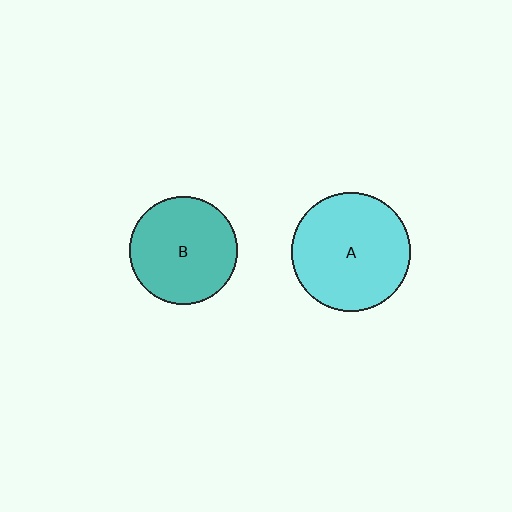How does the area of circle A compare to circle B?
Approximately 1.2 times.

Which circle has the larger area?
Circle A (cyan).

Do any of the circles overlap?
No, none of the circles overlap.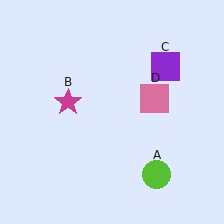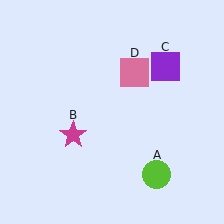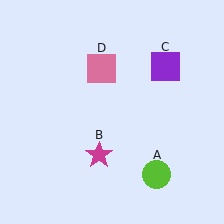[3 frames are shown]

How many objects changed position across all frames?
2 objects changed position: magenta star (object B), pink square (object D).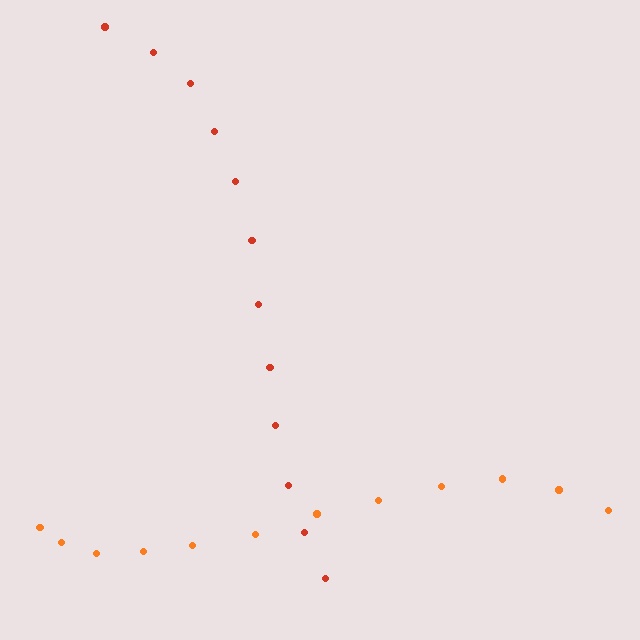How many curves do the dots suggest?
There are 2 distinct paths.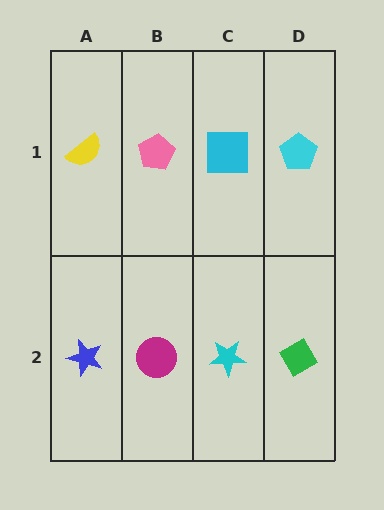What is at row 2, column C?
A cyan star.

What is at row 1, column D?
A cyan pentagon.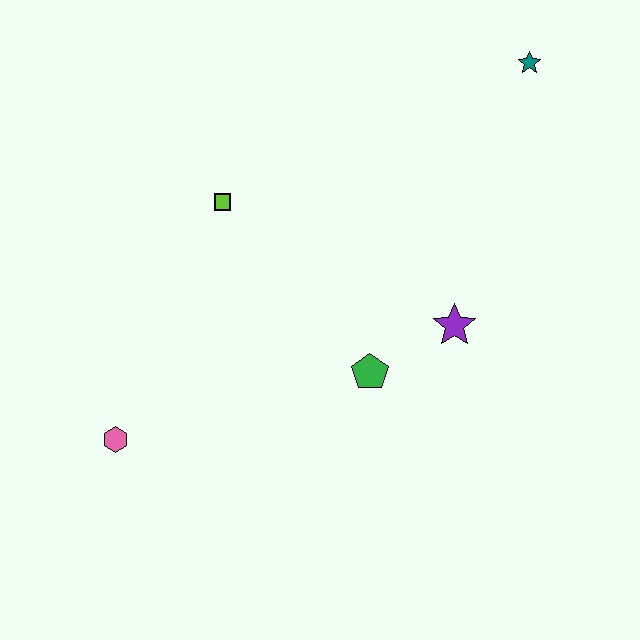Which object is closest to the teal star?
The purple star is closest to the teal star.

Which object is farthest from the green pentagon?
The teal star is farthest from the green pentagon.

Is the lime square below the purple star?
No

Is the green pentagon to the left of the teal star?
Yes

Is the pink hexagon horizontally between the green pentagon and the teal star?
No